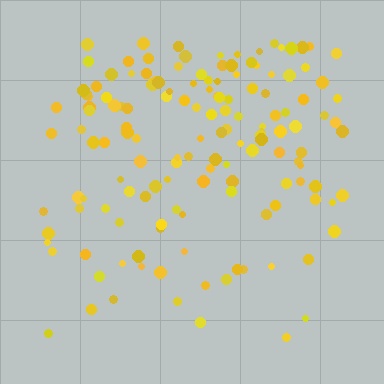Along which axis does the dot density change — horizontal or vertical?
Vertical.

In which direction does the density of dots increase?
From bottom to top, with the top side densest.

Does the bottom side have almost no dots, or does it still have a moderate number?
Still a moderate number, just noticeably fewer than the top.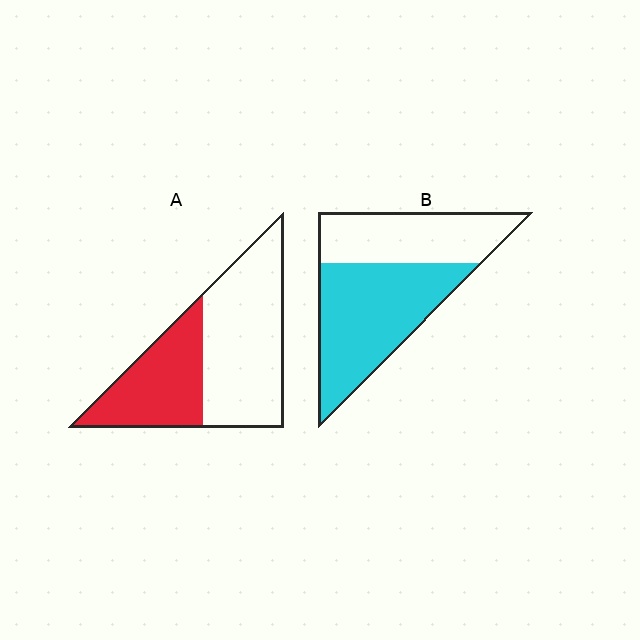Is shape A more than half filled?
No.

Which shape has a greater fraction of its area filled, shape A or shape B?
Shape B.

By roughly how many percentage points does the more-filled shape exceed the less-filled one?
By roughly 20 percentage points (B over A).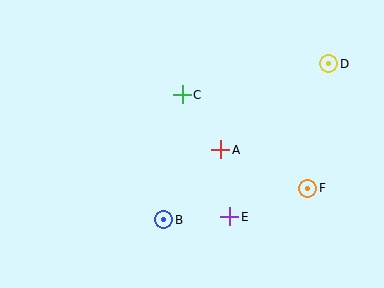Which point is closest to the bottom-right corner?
Point F is closest to the bottom-right corner.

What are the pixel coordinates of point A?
Point A is at (221, 150).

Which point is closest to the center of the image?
Point A at (221, 150) is closest to the center.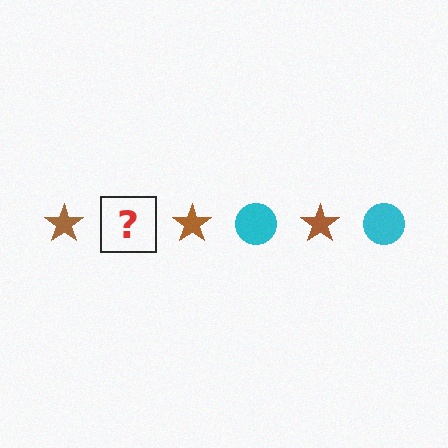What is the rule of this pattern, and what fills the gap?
The rule is that the pattern alternates between brown star and cyan circle. The gap should be filled with a cyan circle.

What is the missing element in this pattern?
The missing element is a cyan circle.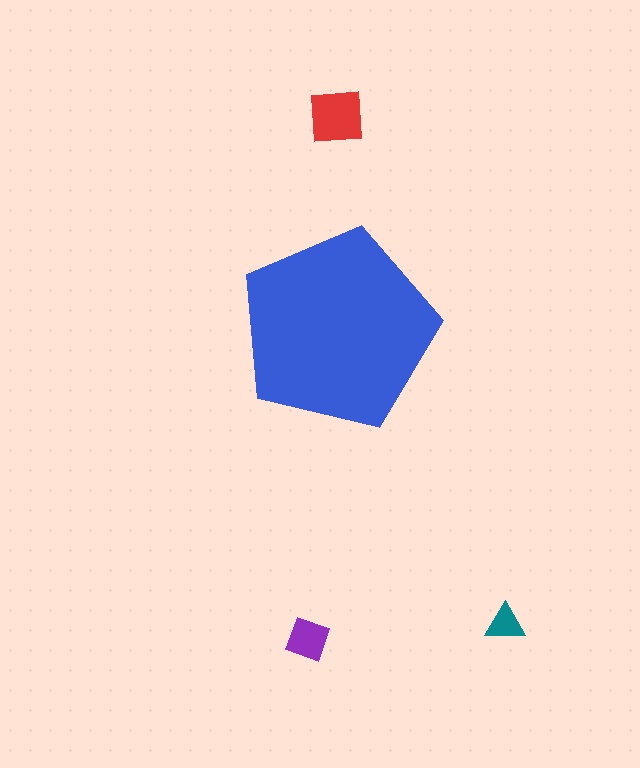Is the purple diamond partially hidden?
No, the purple diamond is fully visible.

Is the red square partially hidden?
No, the red square is fully visible.